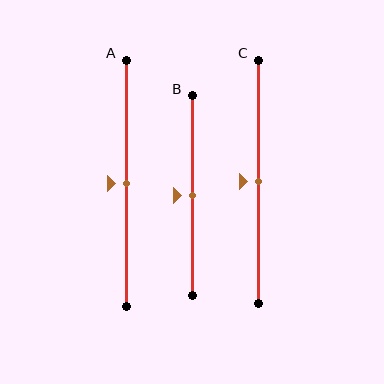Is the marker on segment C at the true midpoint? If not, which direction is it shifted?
Yes, the marker on segment C is at the true midpoint.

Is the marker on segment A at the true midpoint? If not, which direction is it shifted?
Yes, the marker on segment A is at the true midpoint.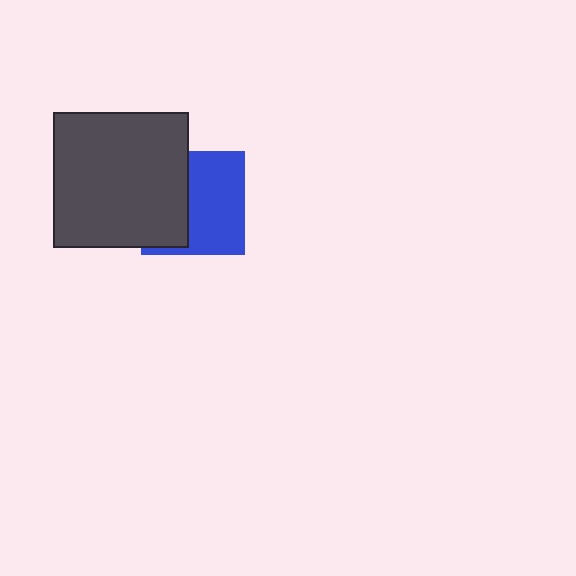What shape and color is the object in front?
The object in front is a dark gray square.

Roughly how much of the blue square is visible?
About half of it is visible (roughly 57%).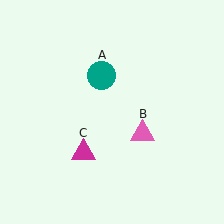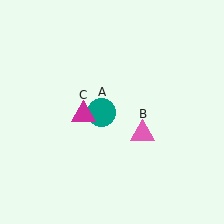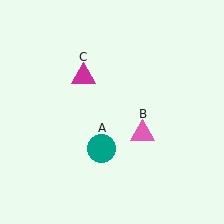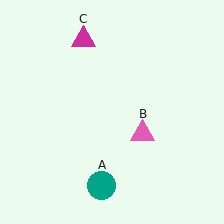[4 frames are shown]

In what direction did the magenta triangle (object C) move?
The magenta triangle (object C) moved up.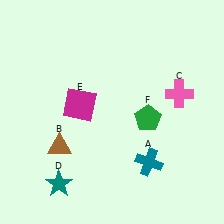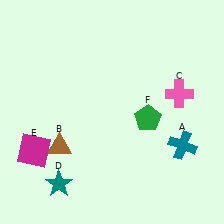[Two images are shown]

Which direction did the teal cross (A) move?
The teal cross (A) moved right.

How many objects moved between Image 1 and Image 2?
2 objects moved between the two images.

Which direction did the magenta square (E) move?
The magenta square (E) moved down.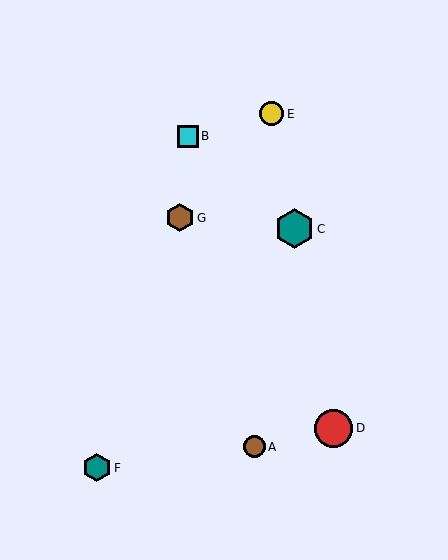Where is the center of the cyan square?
The center of the cyan square is at (188, 136).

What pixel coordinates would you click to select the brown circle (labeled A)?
Click at (254, 447) to select the brown circle A.